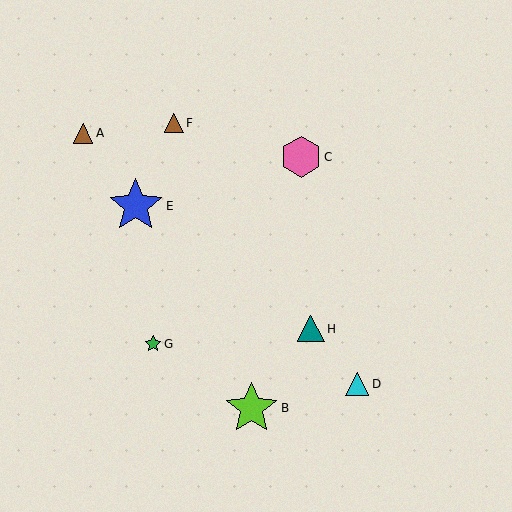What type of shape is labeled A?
Shape A is a brown triangle.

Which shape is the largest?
The blue star (labeled E) is the largest.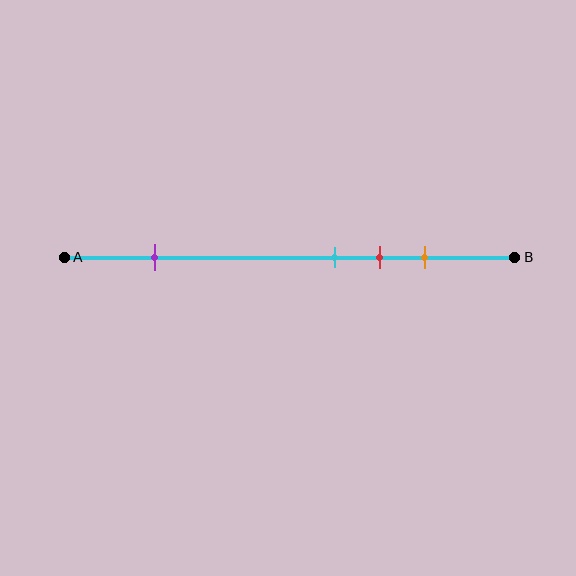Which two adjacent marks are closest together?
The cyan and red marks are the closest adjacent pair.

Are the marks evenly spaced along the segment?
No, the marks are not evenly spaced.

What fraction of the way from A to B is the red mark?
The red mark is approximately 70% (0.7) of the way from A to B.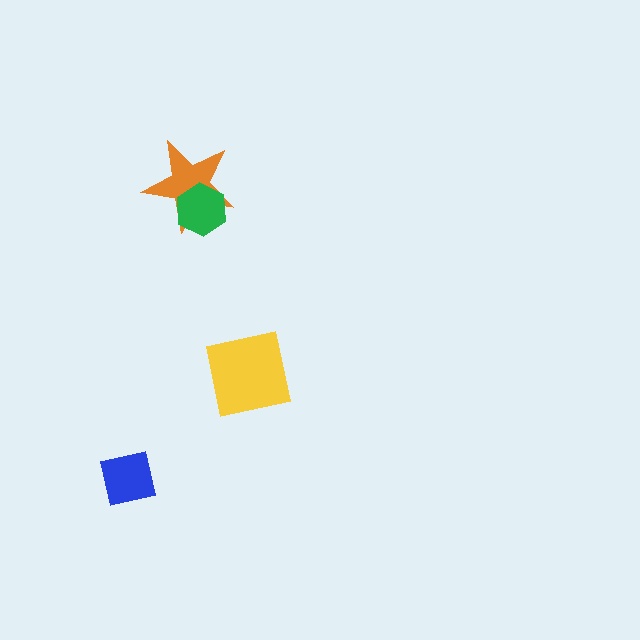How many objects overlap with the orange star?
1 object overlaps with the orange star.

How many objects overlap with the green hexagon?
1 object overlaps with the green hexagon.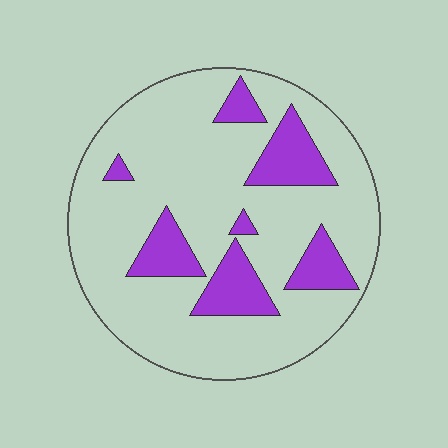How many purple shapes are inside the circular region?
7.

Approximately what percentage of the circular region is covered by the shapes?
Approximately 20%.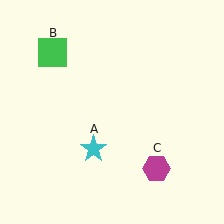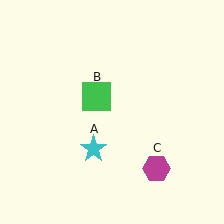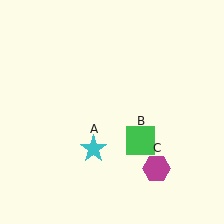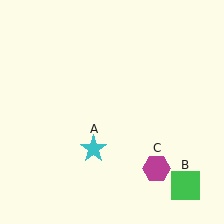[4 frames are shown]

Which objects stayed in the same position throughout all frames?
Cyan star (object A) and magenta hexagon (object C) remained stationary.